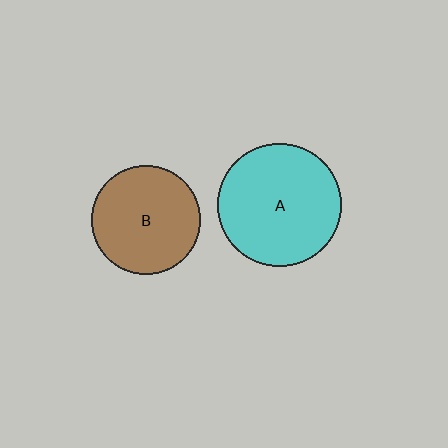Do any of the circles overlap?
No, none of the circles overlap.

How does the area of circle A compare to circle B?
Approximately 1.3 times.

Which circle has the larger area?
Circle A (cyan).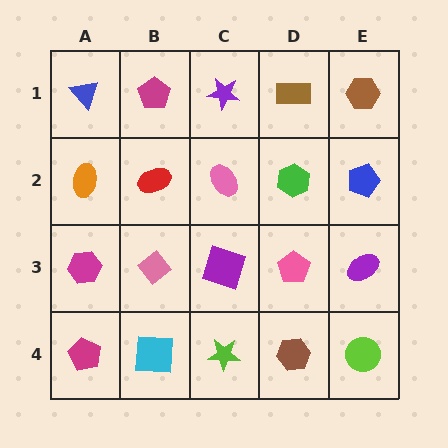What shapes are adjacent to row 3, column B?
A red ellipse (row 2, column B), a cyan square (row 4, column B), a magenta hexagon (row 3, column A), a purple square (row 3, column C).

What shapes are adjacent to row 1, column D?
A green hexagon (row 2, column D), a purple star (row 1, column C), a brown hexagon (row 1, column E).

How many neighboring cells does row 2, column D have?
4.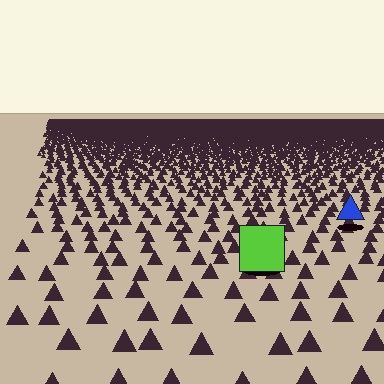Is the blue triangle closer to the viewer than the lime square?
No. The lime square is closer — you can tell from the texture gradient: the ground texture is coarser near it.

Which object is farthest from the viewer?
The blue triangle is farthest from the viewer. It appears smaller and the ground texture around it is denser.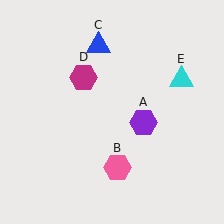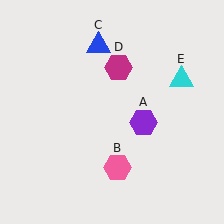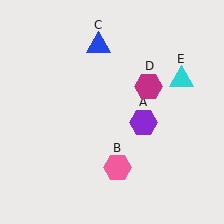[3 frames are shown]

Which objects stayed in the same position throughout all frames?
Purple hexagon (object A) and pink hexagon (object B) and blue triangle (object C) and cyan triangle (object E) remained stationary.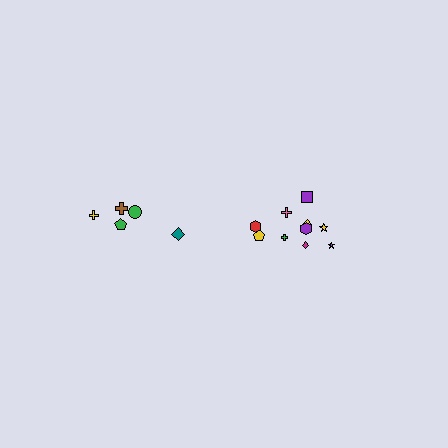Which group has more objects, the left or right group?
The right group.